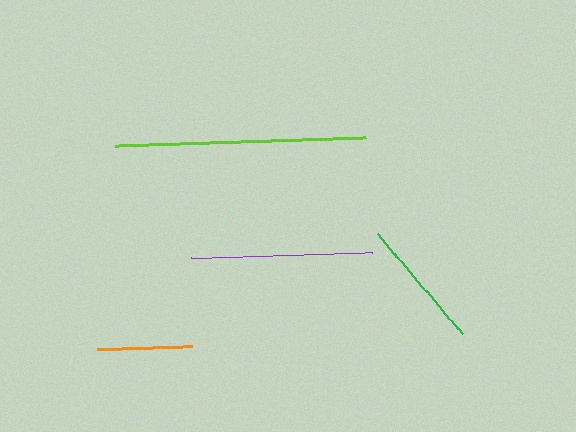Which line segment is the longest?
The lime line is the longest at approximately 251 pixels.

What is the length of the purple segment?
The purple segment is approximately 181 pixels long.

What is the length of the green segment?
The green segment is approximately 132 pixels long.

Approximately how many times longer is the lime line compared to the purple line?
The lime line is approximately 1.4 times the length of the purple line.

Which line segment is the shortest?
The orange line is the shortest at approximately 95 pixels.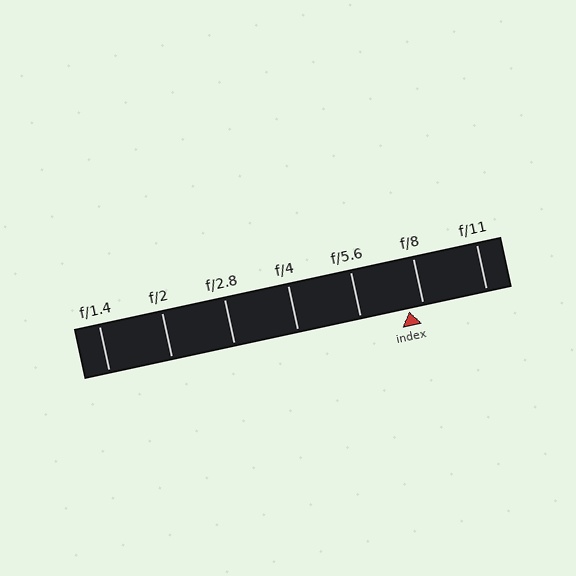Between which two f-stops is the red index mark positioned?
The index mark is between f/5.6 and f/8.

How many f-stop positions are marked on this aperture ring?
There are 7 f-stop positions marked.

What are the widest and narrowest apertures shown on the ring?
The widest aperture shown is f/1.4 and the narrowest is f/11.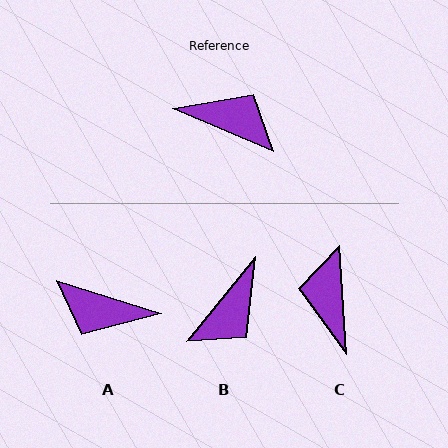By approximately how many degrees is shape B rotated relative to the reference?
Approximately 106 degrees clockwise.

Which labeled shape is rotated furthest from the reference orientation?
A, about 174 degrees away.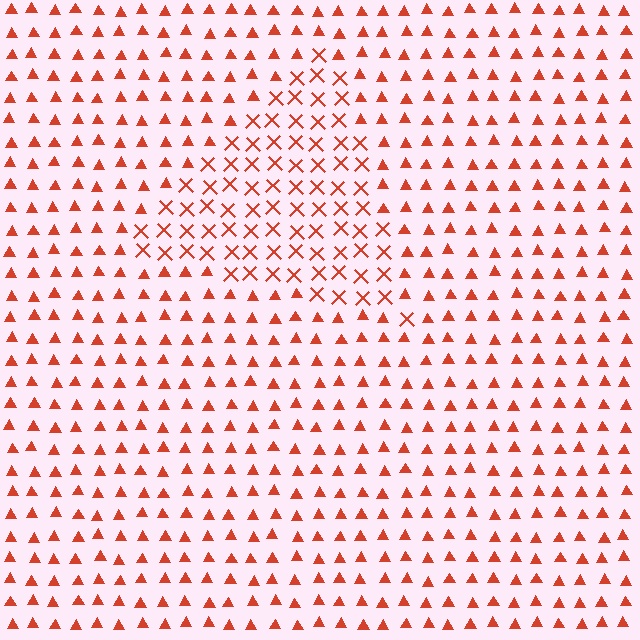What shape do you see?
I see a triangle.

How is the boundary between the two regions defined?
The boundary is defined by a change in element shape: X marks inside vs. triangles outside. All elements share the same color and spacing.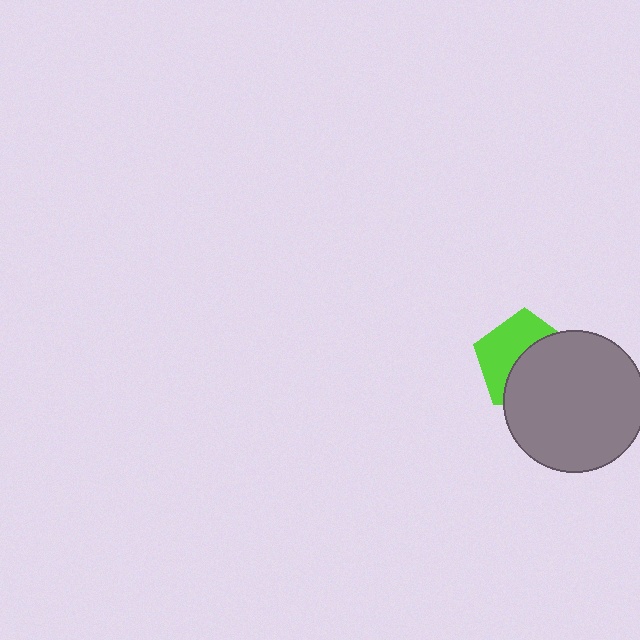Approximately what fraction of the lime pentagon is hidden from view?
Roughly 52% of the lime pentagon is hidden behind the gray circle.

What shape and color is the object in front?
The object in front is a gray circle.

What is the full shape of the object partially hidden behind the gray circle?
The partially hidden object is a lime pentagon.